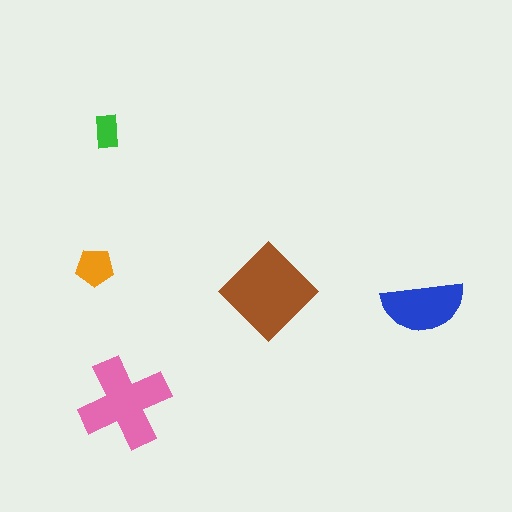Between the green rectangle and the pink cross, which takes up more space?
The pink cross.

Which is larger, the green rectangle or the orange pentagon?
The orange pentagon.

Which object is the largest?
The brown diamond.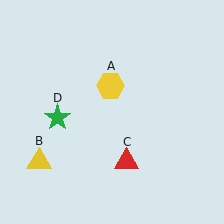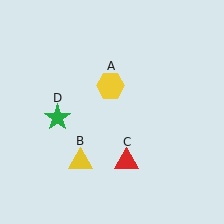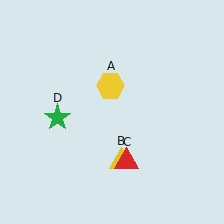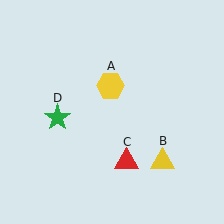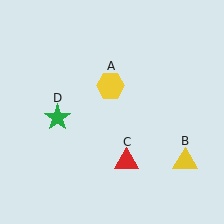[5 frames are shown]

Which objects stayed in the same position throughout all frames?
Yellow hexagon (object A) and red triangle (object C) and green star (object D) remained stationary.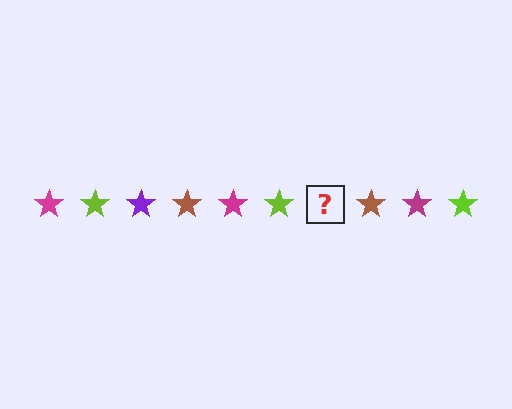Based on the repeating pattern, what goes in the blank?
The blank should be a purple star.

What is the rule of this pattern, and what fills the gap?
The rule is that the pattern cycles through magenta, lime, purple, brown stars. The gap should be filled with a purple star.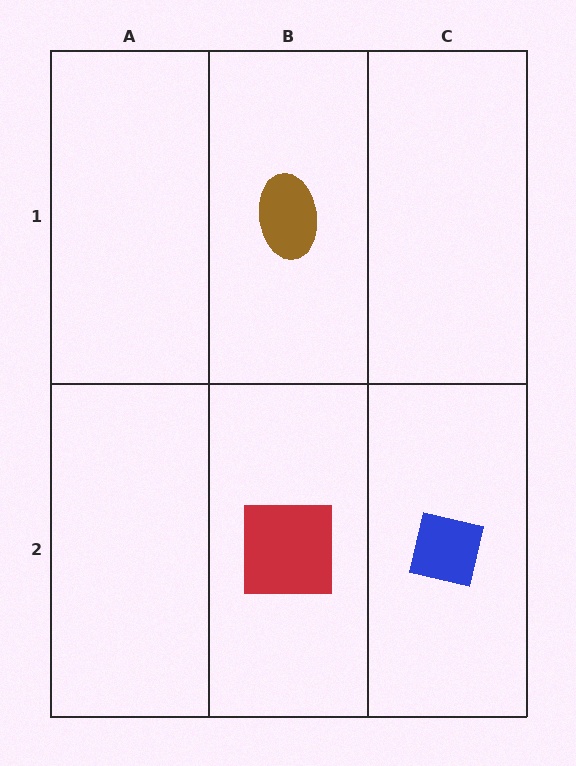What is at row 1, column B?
A brown ellipse.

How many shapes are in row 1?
1 shape.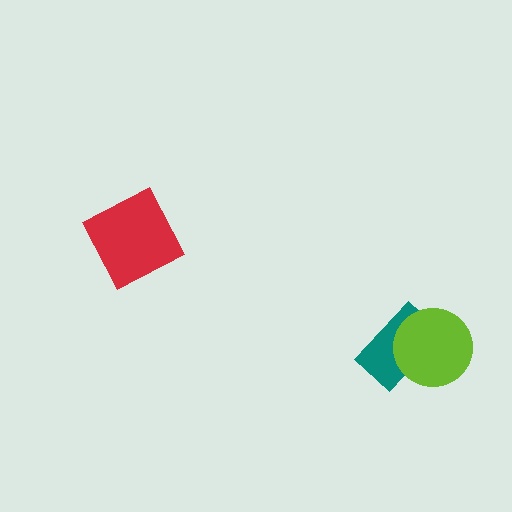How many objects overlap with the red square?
0 objects overlap with the red square.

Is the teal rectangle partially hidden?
Yes, it is partially covered by another shape.